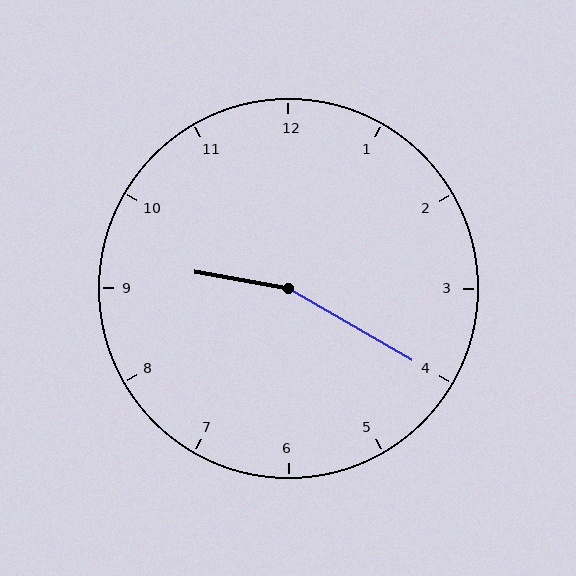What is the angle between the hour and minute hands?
Approximately 160 degrees.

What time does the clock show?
9:20.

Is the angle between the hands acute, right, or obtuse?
It is obtuse.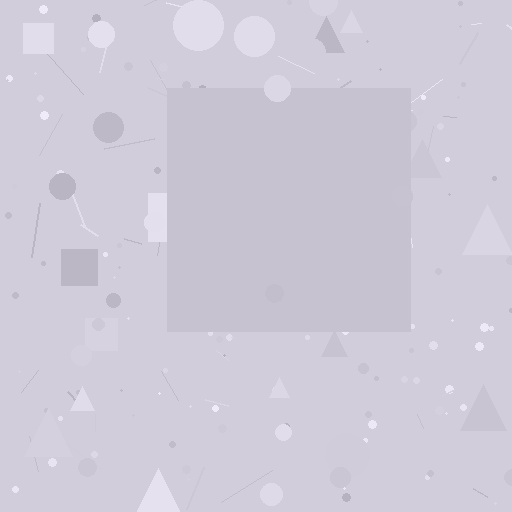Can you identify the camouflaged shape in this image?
The camouflaged shape is a square.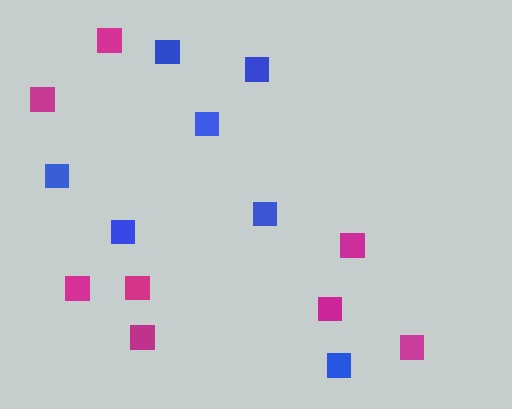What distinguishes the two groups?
There are 2 groups: one group of magenta squares (8) and one group of blue squares (7).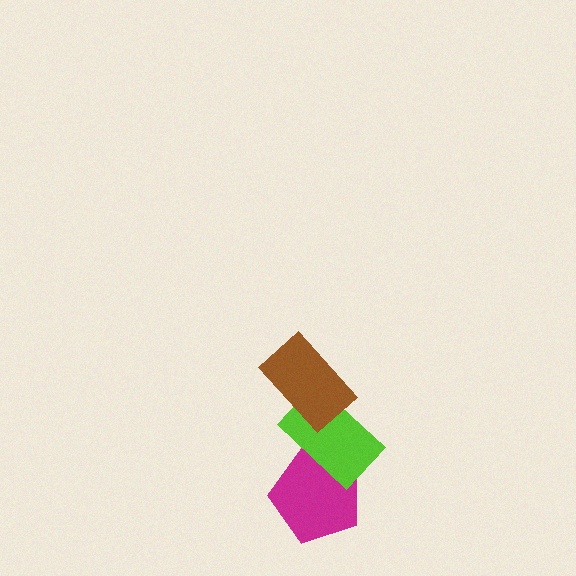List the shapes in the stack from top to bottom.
From top to bottom: the brown rectangle, the lime rectangle, the magenta pentagon.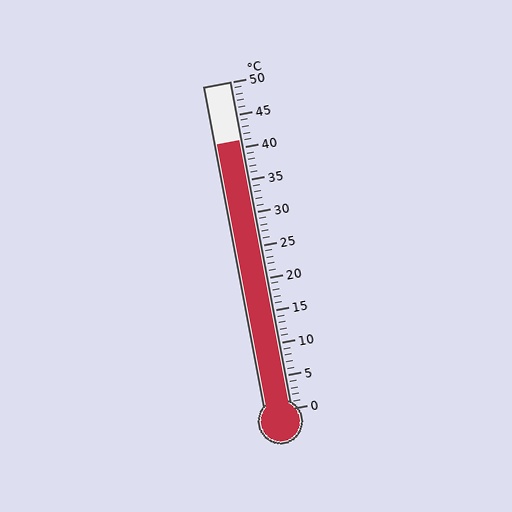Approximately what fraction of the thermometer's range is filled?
The thermometer is filled to approximately 80% of its range.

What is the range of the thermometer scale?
The thermometer scale ranges from 0°C to 50°C.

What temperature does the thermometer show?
The thermometer shows approximately 41°C.